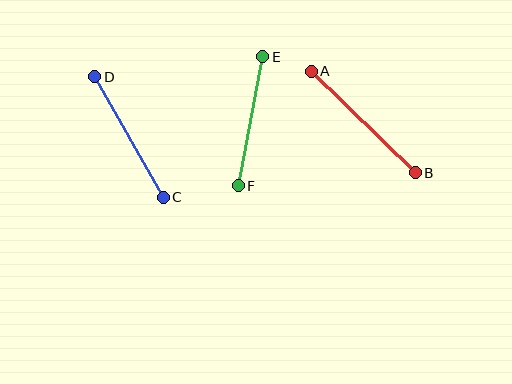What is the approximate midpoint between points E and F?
The midpoint is at approximately (251, 121) pixels.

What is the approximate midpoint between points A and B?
The midpoint is at approximately (363, 122) pixels.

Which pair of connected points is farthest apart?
Points A and B are farthest apart.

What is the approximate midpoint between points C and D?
The midpoint is at approximately (129, 137) pixels.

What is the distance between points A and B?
The distance is approximately 145 pixels.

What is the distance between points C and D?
The distance is approximately 139 pixels.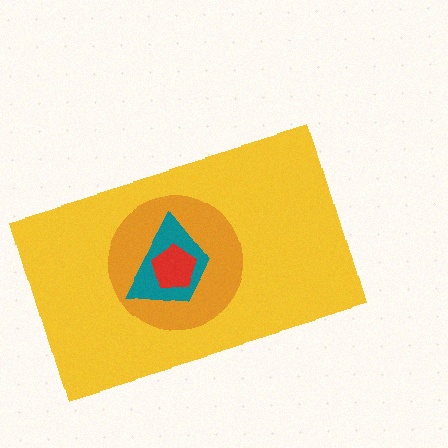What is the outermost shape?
The yellow rectangle.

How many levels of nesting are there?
4.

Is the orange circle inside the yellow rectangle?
Yes.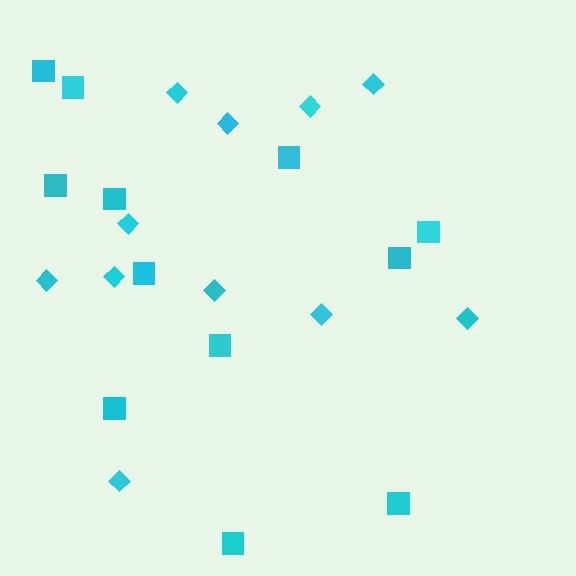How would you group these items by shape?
There are 2 groups: one group of squares (12) and one group of diamonds (11).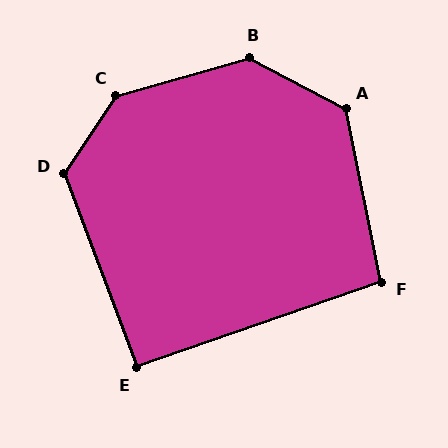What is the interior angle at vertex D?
Approximately 126 degrees (obtuse).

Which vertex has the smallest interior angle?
E, at approximately 91 degrees.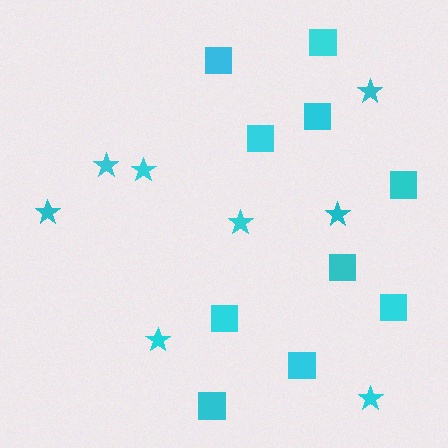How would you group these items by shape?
There are 2 groups: one group of squares (10) and one group of stars (8).